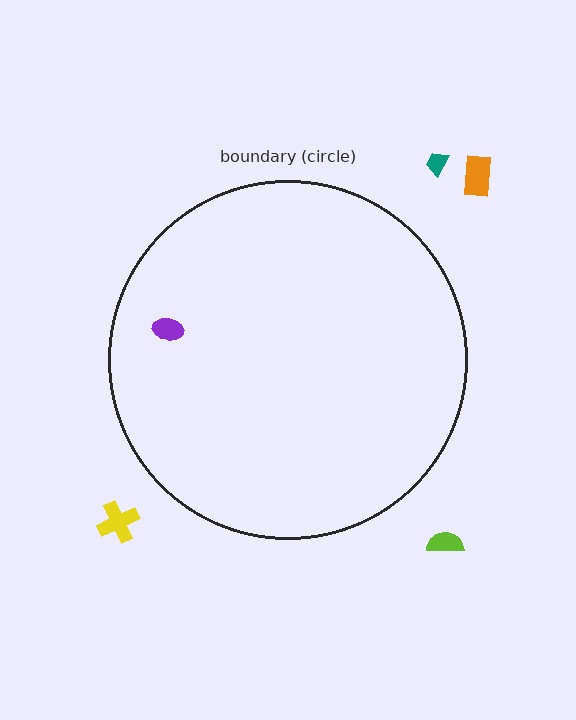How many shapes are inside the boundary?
1 inside, 4 outside.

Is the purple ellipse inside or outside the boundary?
Inside.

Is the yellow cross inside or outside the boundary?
Outside.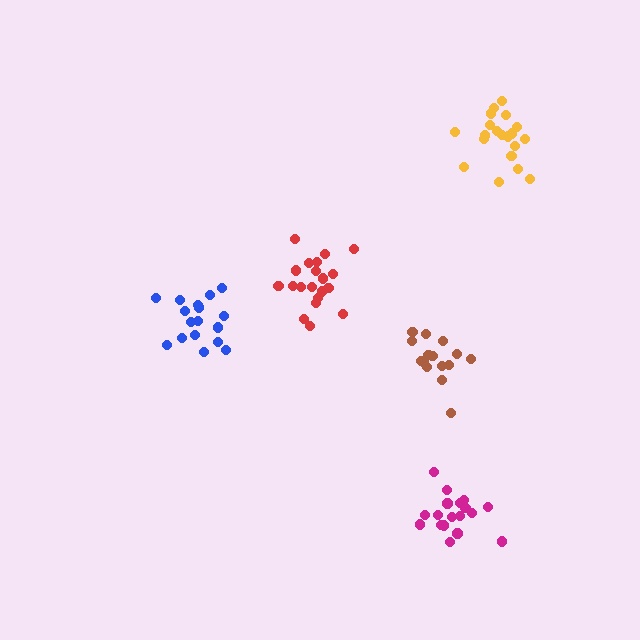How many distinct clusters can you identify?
There are 5 distinct clusters.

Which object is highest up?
The yellow cluster is topmost.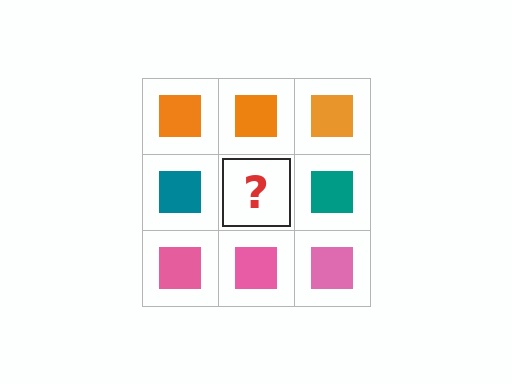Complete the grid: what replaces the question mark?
The question mark should be replaced with a teal square.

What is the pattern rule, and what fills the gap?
The rule is that each row has a consistent color. The gap should be filled with a teal square.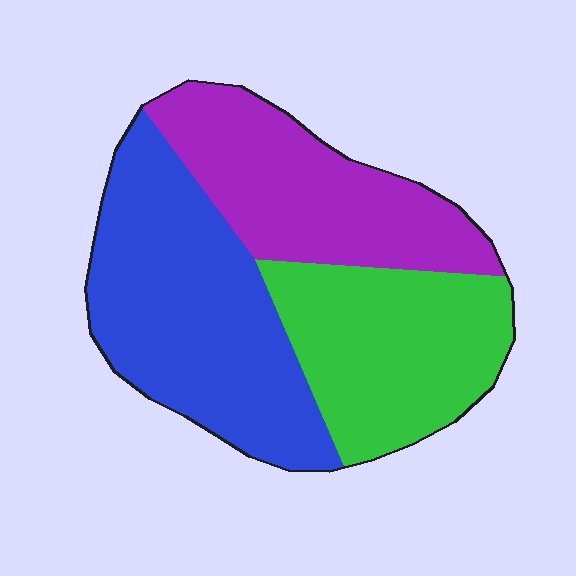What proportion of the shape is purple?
Purple covers roughly 30% of the shape.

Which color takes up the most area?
Blue, at roughly 40%.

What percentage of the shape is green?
Green takes up about one third (1/3) of the shape.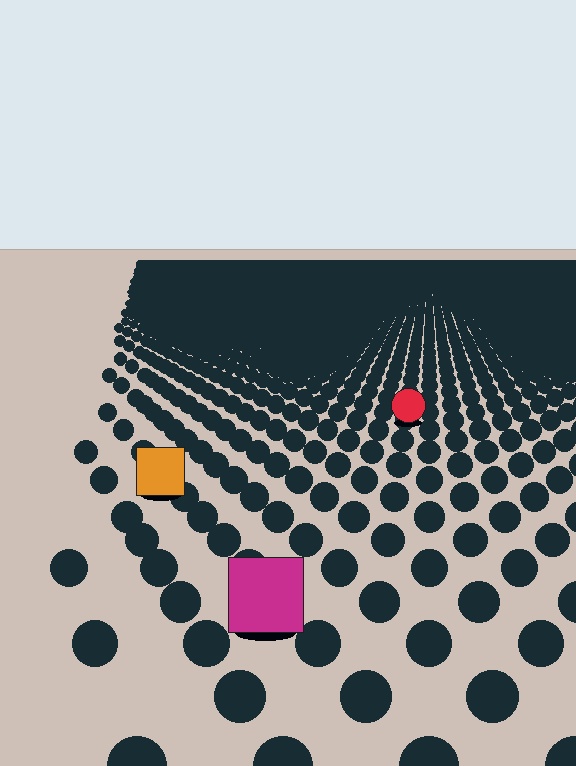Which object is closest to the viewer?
The magenta square is closest. The texture marks near it are larger and more spread out.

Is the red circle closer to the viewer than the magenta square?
No. The magenta square is closer — you can tell from the texture gradient: the ground texture is coarser near it.